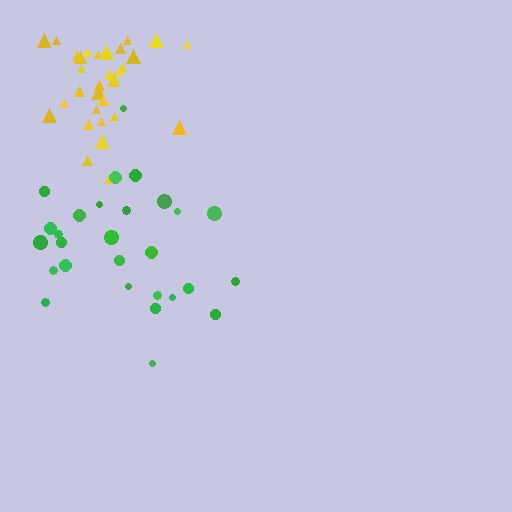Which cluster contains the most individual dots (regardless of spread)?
Yellow (33).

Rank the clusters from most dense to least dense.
yellow, green.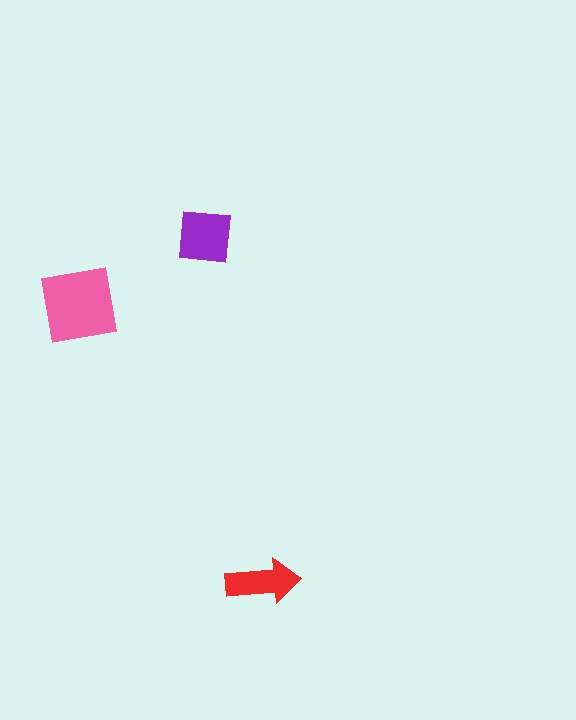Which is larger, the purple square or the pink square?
The pink square.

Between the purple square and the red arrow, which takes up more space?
The purple square.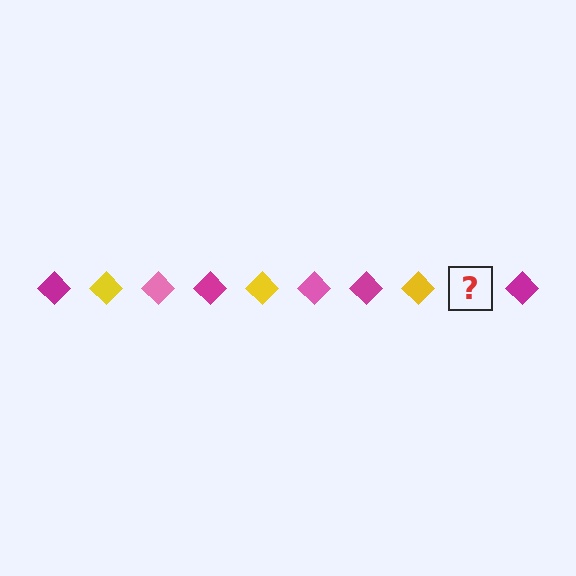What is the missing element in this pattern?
The missing element is a pink diamond.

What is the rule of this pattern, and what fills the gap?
The rule is that the pattern cycles through magenta, yellow, pink diamonds. The gap should be filled with a pink diamond.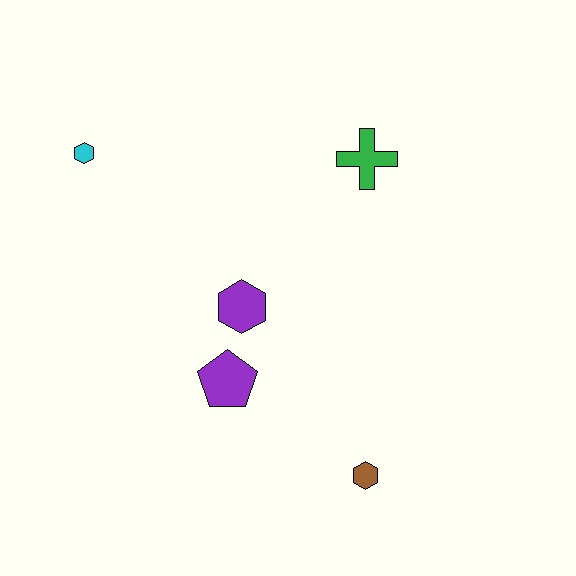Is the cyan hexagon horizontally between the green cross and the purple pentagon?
No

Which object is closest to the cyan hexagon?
The purple hexagon is closest to the cyan hexagon.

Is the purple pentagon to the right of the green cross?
No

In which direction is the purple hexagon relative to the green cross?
The purple hexagon is below the green cross.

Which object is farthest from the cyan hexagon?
The brown hexagon is farthest from the cyan hexagon.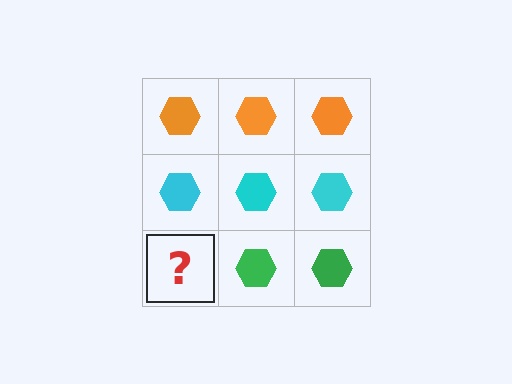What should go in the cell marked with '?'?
The missing cell should contain a green hexagon.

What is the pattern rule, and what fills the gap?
The rule is that each row has a consistent color. The gap should be filled with a green hexagon.